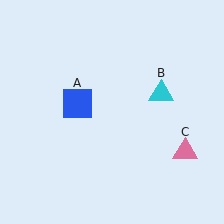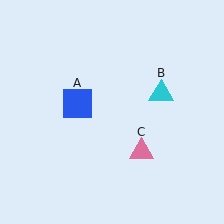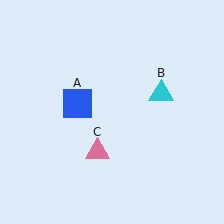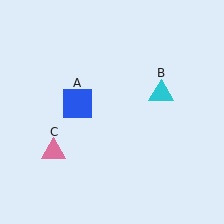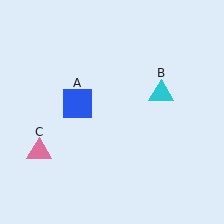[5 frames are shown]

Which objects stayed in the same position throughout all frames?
Blue square (object A) and cyan triangle (object B) remained stationary.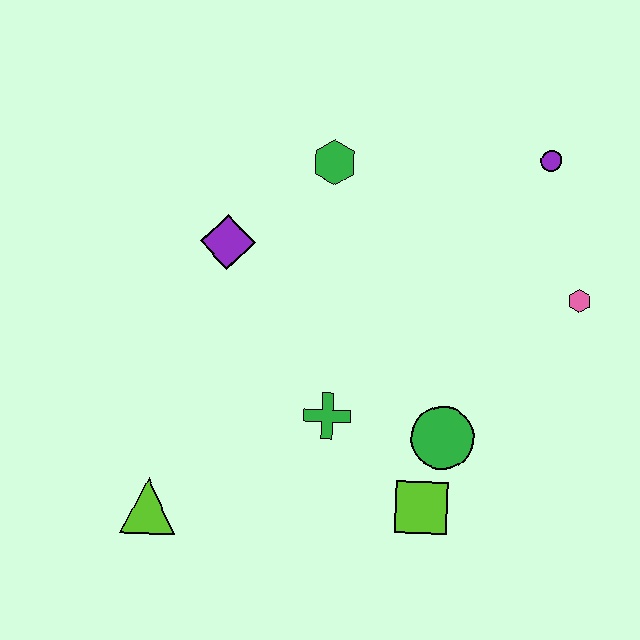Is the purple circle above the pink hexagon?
Yes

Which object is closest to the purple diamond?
The green hexagon is closest to the purple diamond.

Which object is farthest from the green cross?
The purple circle is farthest from the green cross.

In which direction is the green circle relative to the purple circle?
The green circle is below the purple circle.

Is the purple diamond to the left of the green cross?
Yes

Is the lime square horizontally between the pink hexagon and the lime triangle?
Yes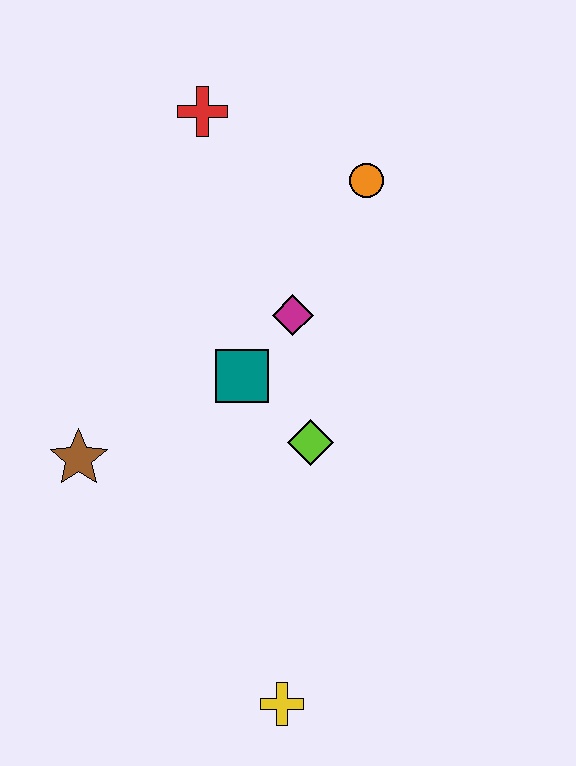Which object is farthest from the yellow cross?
The red cross is farthest from the yellow cross.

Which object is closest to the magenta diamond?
The teal square is closest to the magenta diamond.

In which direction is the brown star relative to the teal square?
The brown star is to the left of the teal square.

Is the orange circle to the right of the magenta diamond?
Yes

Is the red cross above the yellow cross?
Yes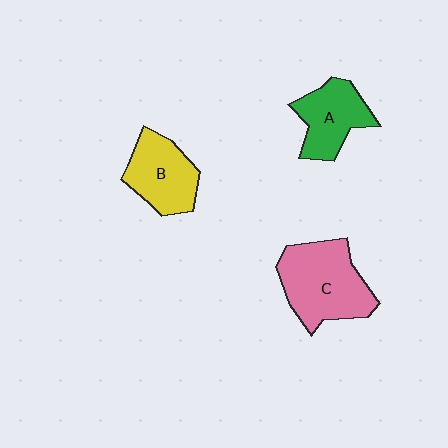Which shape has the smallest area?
Shape A (green).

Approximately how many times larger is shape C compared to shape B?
Approximately 1.4 times.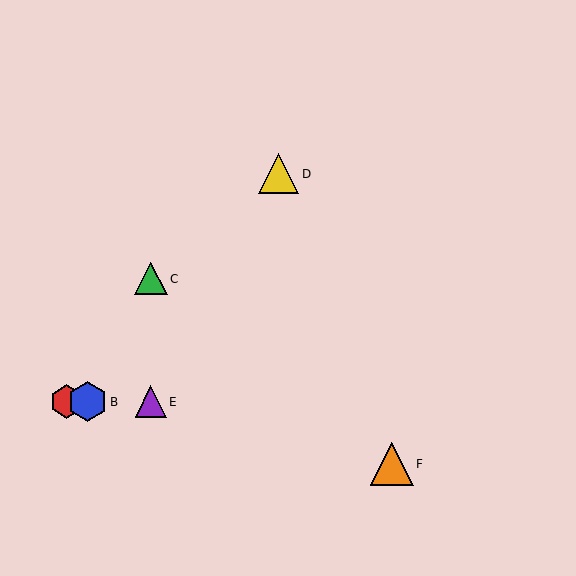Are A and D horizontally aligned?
No, A is at y≈402 and D is at y≈174.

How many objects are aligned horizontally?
3 objects (A, B, E) are aligned horizontally.